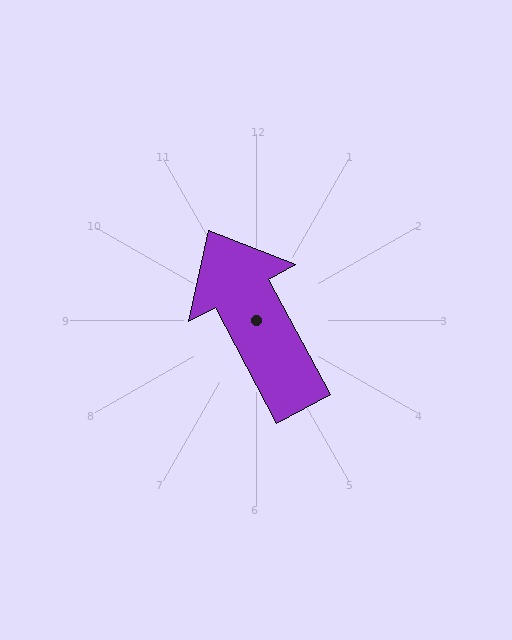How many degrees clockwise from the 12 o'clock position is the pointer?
Approximately 332 degrees.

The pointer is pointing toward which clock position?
Roughly 11 o'clock.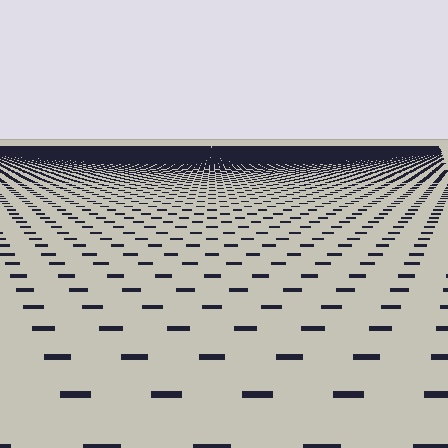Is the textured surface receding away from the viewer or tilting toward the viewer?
The surface is receding away from the viewer. Texture elements get smaller and denser toward the top.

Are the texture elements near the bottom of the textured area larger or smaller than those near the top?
Larger. Near the bottom, elements are closer to the viewer and appear at a bigger on-screen size.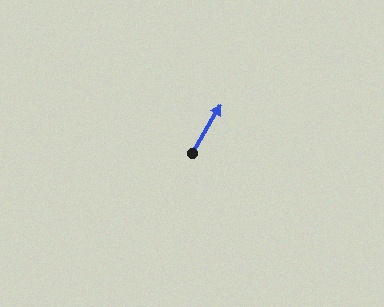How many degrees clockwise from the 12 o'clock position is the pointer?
Approximately 31 degrees.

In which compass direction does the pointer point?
Northeast.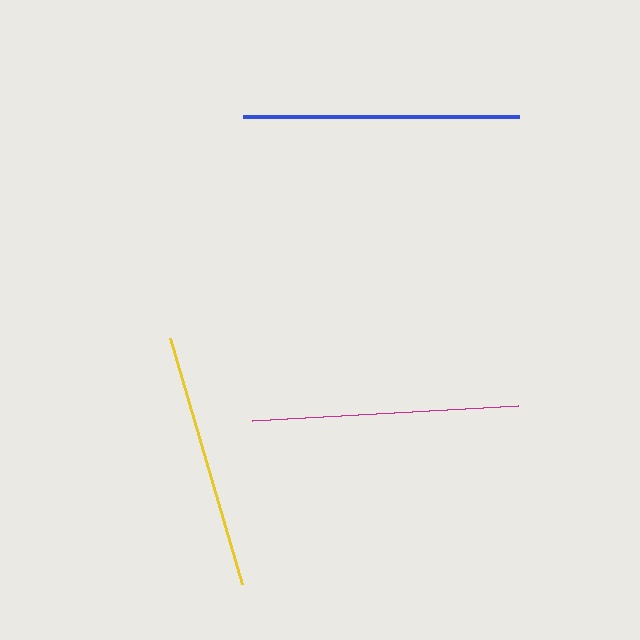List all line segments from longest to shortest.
From longest to shortest: blue, magenta, yellow.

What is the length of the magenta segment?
The magenta segment is approximately 266 pixels long.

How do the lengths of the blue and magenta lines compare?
The blue and magenta lines are approximately the same length.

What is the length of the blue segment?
The blue segment is approximately 275 pixels long.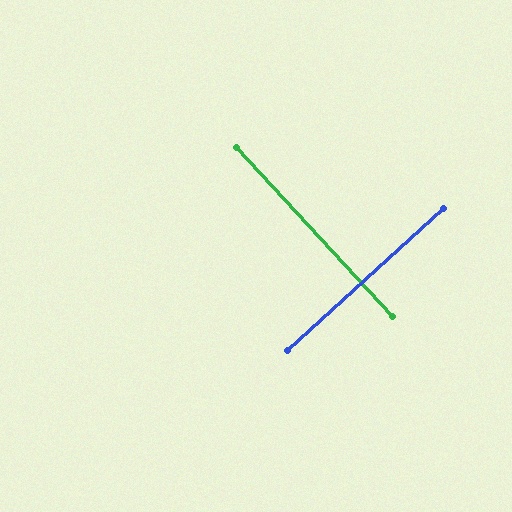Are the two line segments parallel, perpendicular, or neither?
Perpendicular — they meet at approximately 89°.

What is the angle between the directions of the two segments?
Approximately 89 degrees.